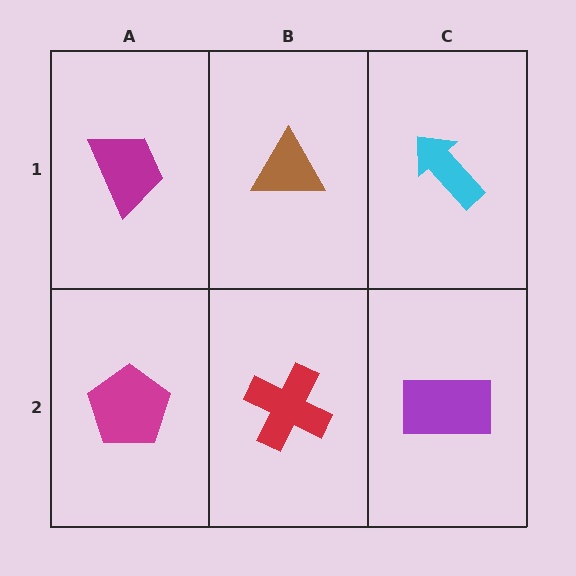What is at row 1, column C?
A cyan arrow.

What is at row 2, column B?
A red cross.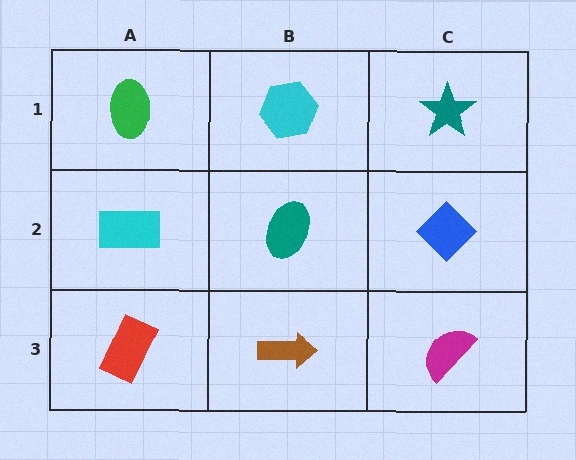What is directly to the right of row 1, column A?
A cyan hexagon.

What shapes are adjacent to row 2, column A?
A green ellipse (row 1, column A), a red rectangle (row 3, column A), a teal ellipse (row 2, column B).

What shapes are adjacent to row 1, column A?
A cyan rectangle (row 2, column A), a cyan hexagon (row 1, column B).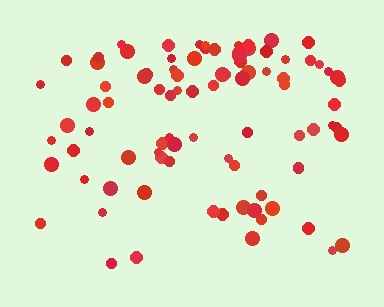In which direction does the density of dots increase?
From bottom to top, with the top side densest.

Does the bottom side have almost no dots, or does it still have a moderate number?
Still a moderate number, just noticeably fewer than the top.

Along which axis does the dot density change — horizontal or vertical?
Vertical.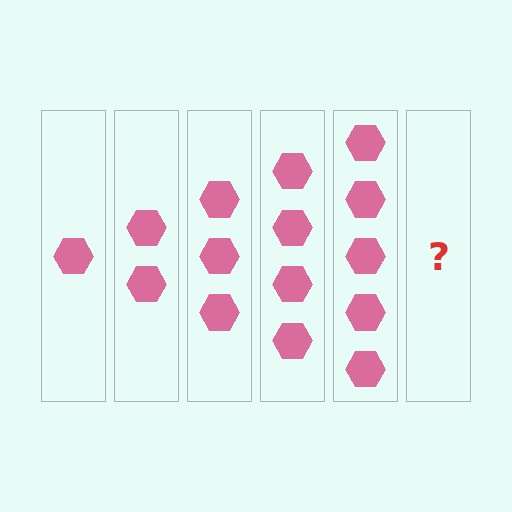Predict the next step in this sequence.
The next step is 6 hexagons.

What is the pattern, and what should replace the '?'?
The pattern is that each step adds one more hexagon. The '?' should be 6 hexagons.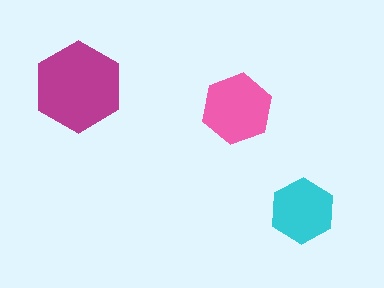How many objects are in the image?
There are 3 objects in the image.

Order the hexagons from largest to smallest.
the magenta one, the pink one, the cyan one.